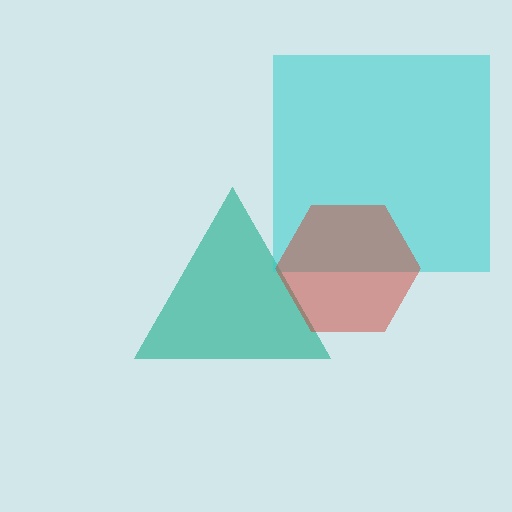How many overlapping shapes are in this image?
There are 3 overlapping shapes in the image.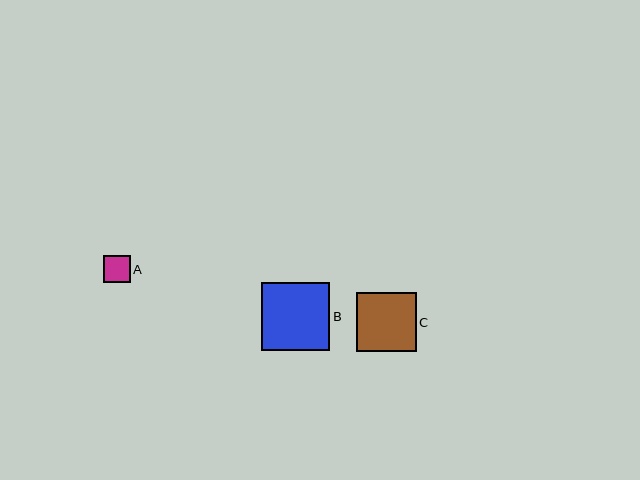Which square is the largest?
Square B is the largest with a size of approximately 68 pixels.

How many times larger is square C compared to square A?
Square C is approximately 2.3 times the size of square A.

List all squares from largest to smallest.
From largest to smallest: B, C, A.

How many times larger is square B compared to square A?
Square B is approximately 2.6 times the size of square A.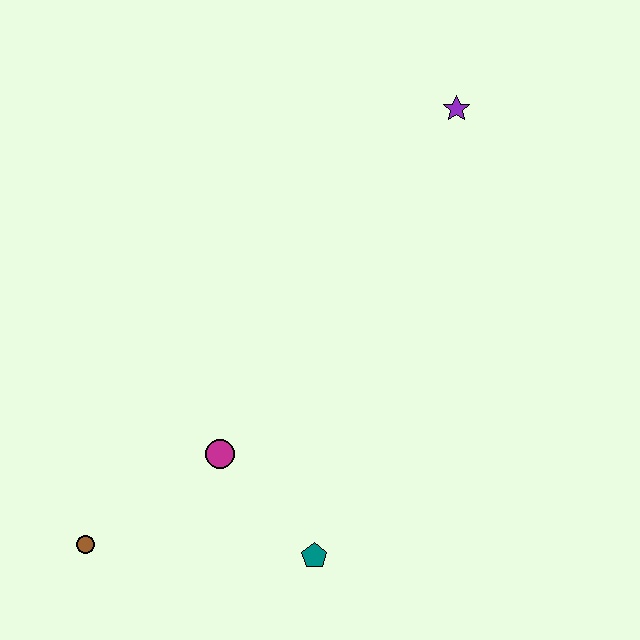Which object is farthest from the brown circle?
The purple star is farthest from the brown circle.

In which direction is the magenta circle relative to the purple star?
The magenta circle is below the purple star.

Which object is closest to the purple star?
The magenta circle is closest to the purple star.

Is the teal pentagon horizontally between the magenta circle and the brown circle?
No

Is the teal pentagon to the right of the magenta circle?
Yes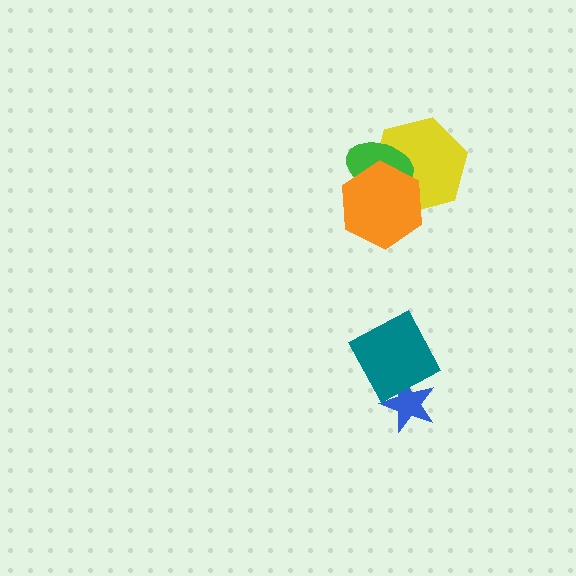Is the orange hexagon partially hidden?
No, no other shape covers it.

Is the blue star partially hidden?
Yes, it is partially covered by another shape.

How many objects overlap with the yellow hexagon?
2 objects overlap with the yellow hexagon.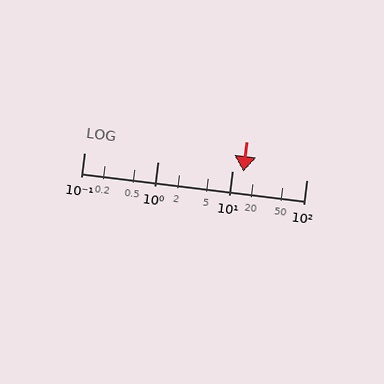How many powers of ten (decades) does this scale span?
The scale spans 3 decades, from 0.1 to 100.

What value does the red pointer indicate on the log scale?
The pointer indicates approximately 14.